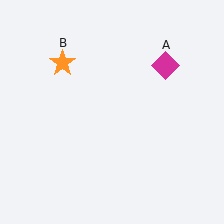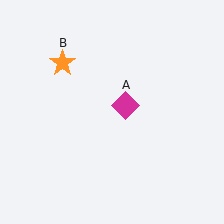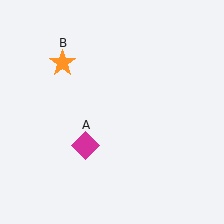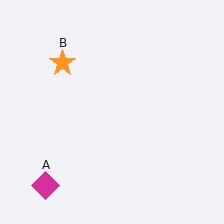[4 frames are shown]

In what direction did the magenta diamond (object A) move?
The magenta diamond (object A) moved down and to the left.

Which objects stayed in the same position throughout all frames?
Orange star (object B) remained stationary.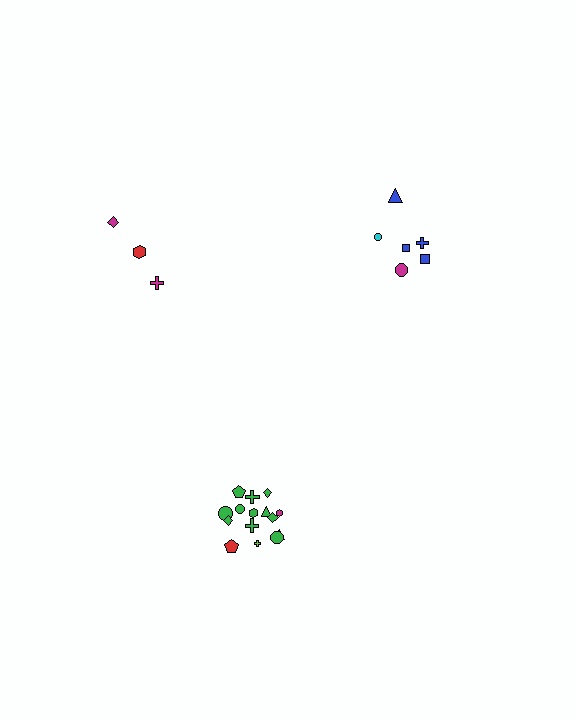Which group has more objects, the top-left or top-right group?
The top-right group.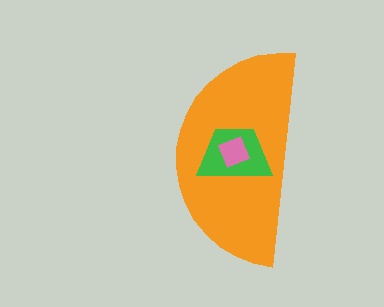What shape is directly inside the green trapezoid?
The pink square.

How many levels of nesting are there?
3.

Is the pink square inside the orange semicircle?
Yes.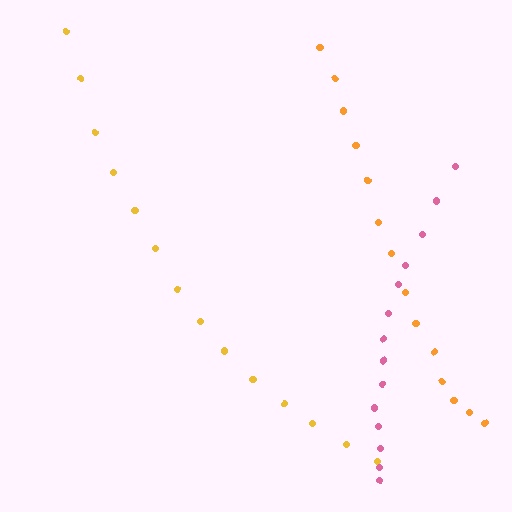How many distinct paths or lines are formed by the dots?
There are 3 distinct paths.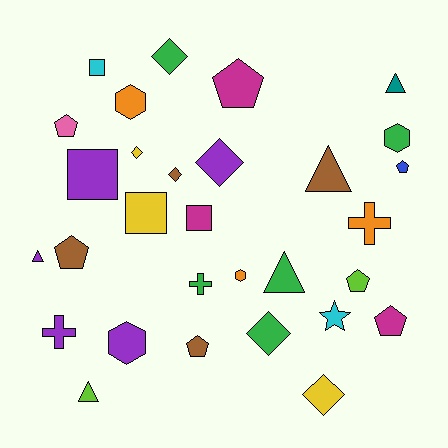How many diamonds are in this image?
There are 6 diamonds.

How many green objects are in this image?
There are 5 green objects.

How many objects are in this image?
There are 30 objects.